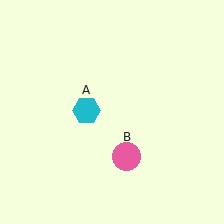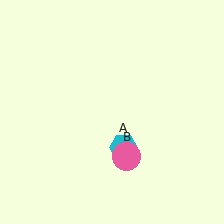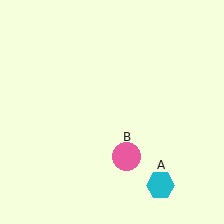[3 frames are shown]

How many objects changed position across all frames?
1 object changed position: cyan hexagon (object A).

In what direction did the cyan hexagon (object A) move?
The cyan hexagon (object A) moved down and to the right.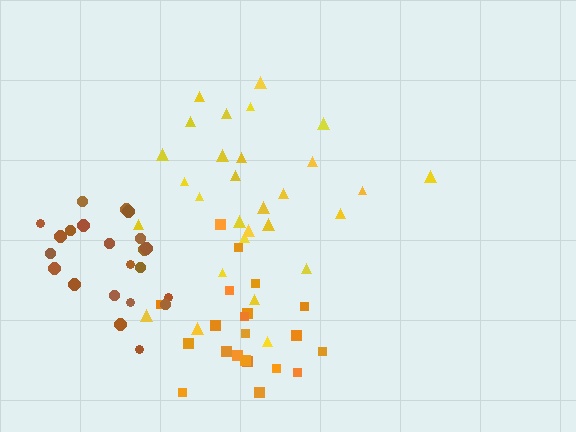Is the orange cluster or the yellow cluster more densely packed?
Orange.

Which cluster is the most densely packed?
Brown.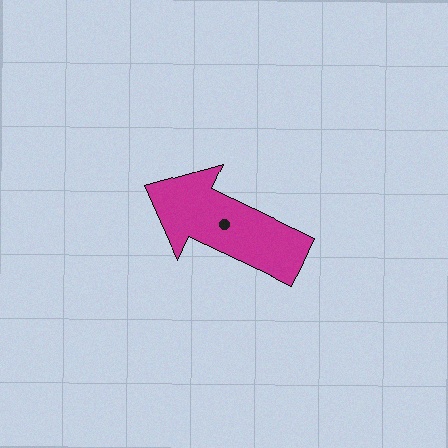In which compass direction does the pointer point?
Northwest.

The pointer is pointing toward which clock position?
Roughly 10 o'clock.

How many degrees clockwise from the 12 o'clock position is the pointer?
Approximately 295 degrees.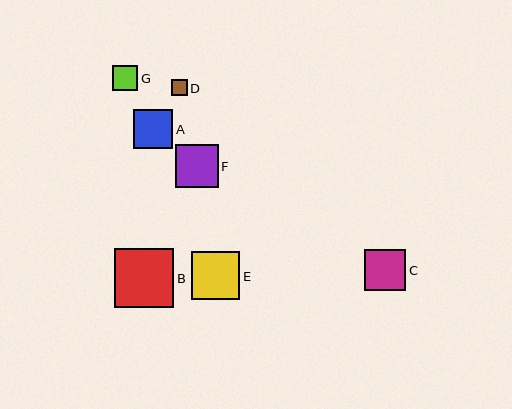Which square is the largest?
Square B is the largest with a size of approximately 59 pixels.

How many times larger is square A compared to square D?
Square A is approximately 2.5 times the size of square D.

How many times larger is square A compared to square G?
Square A is approximately 1.5 times the size of square G.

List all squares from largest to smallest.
From largest to smallest: B, E, F, C, A, G, D.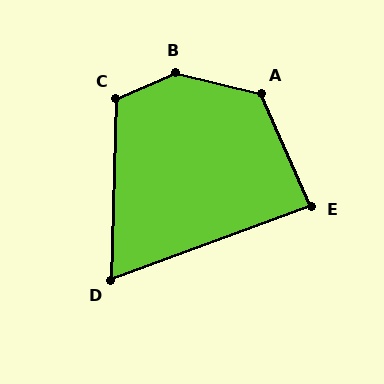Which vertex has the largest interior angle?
B, at approximately 143 degrees.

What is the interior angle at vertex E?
Approximately 86 degrees (approximately right).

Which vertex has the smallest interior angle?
D, at approximately 68 degrees.